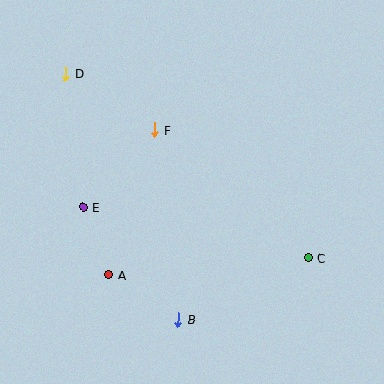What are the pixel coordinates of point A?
Point A is at (109, 275).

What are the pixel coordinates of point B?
Point B is at (178, 320).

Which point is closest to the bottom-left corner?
Point A is closest to the bottom-left corner.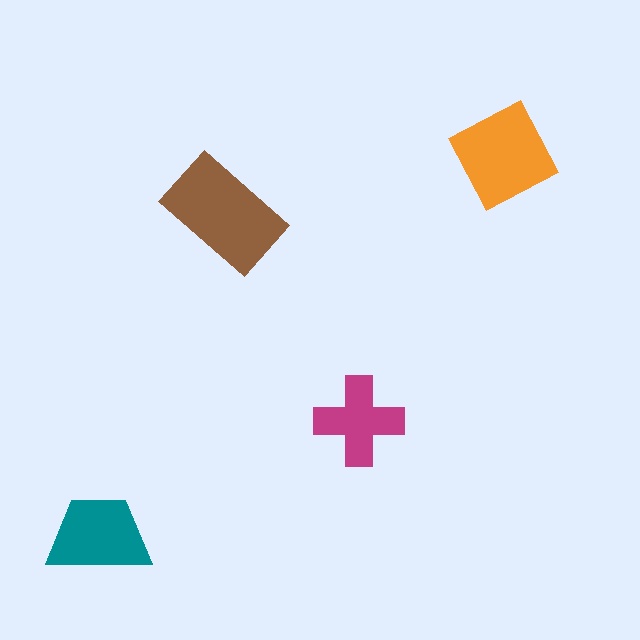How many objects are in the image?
There are 4 objects in the image.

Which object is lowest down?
The teal trapezoid is bottommost.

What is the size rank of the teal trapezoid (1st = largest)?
3rd.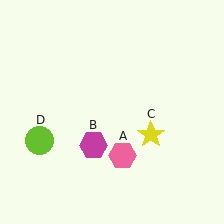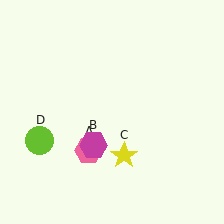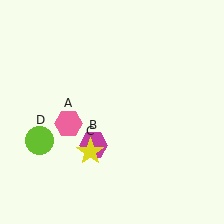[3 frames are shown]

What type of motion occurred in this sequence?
The pink hexagon (object A), yellow star (object C) rotated clockwise around the center of the scene.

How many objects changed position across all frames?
2 objects changed position: pink hexagon (object A), yellow star (object C).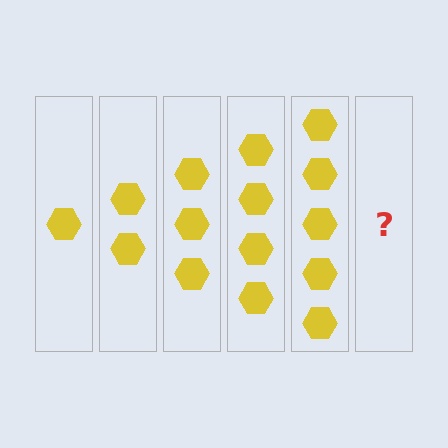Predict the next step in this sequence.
The next step is 6 hexagons.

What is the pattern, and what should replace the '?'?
The pattern is that each step adds one more hexagon. The '?' should be 6 hexagons.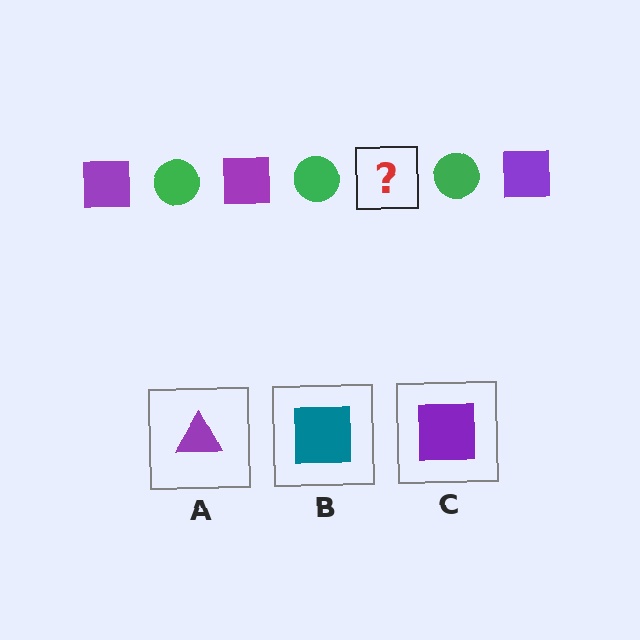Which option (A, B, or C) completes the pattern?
C.